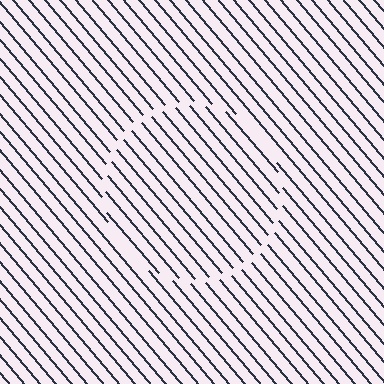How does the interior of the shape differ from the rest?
The interior of the shape contains the same grating, shifted by half a period — the contour is defined by the phase discontinuity where line-ends from the inner and outer gratings abut.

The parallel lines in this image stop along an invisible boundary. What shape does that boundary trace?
An illusory circle. The interior of the shape contains the same grating, shifted by half a period — the contour is defined by the phase discontinuity where line-ends from the inner and outer gratings abut.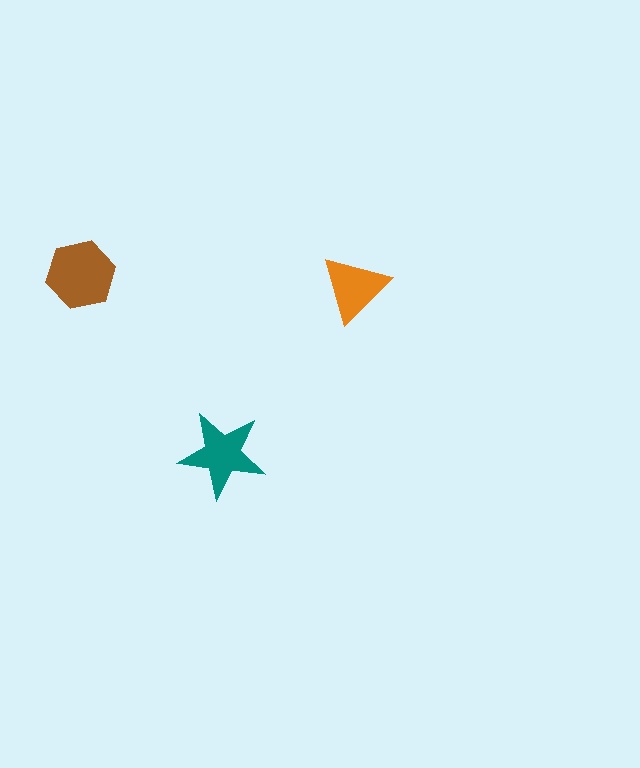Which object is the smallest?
The orange triangle.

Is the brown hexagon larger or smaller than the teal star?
Larger.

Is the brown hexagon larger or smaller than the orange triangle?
Larger.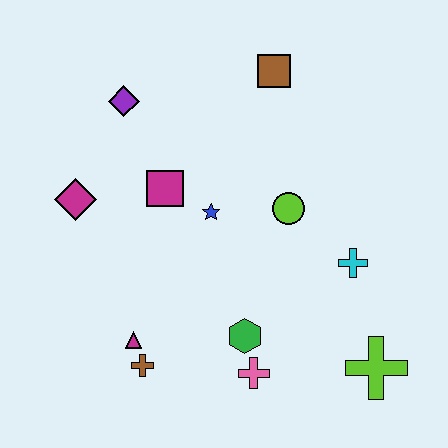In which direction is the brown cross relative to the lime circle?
The brown cross is below the lime circle.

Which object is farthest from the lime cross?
The purple diamond is farthest from the lime cross.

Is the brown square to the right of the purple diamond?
Yes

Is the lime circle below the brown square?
Yes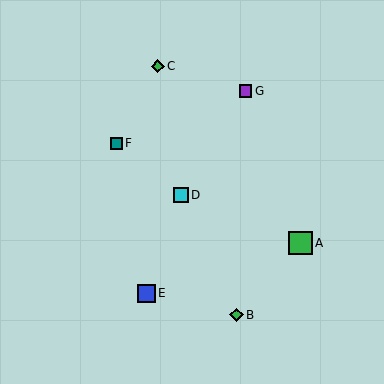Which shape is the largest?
The green square (labeled A) is the largest.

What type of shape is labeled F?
Shape F is a teal square.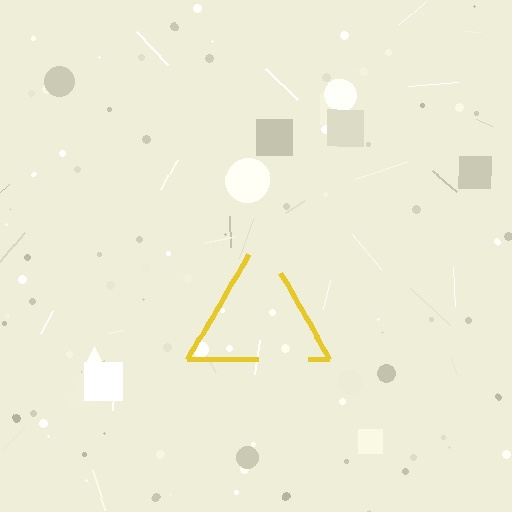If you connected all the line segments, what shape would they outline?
They would outline a triangle.